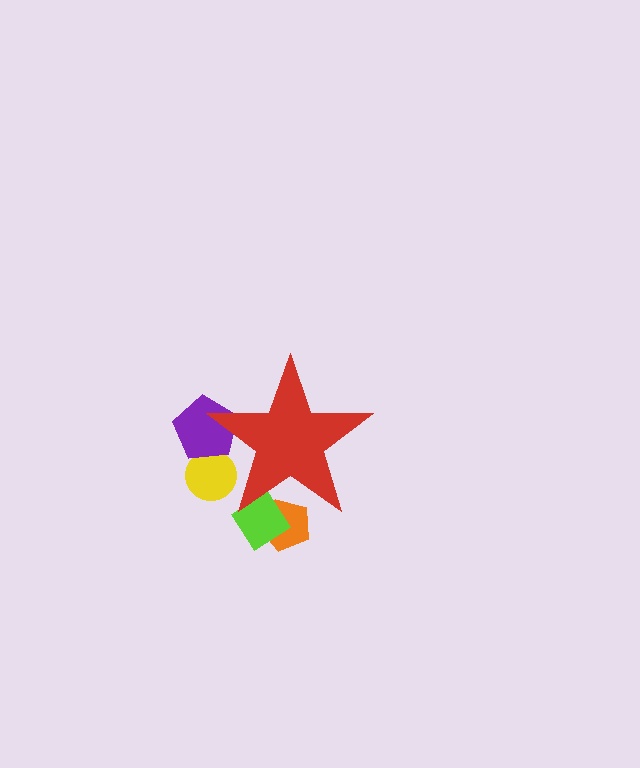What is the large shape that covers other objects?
A red star.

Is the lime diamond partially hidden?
Yes, the lime diamond is partially hidden behind the red star.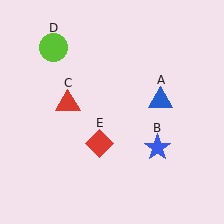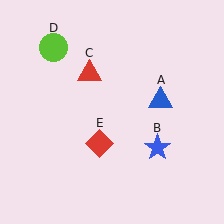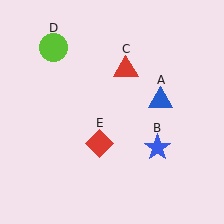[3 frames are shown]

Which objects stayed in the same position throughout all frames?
Blue triangle (object A) and blue star (object B) and lime circle (object D) and red diamond (object E) remained stationary.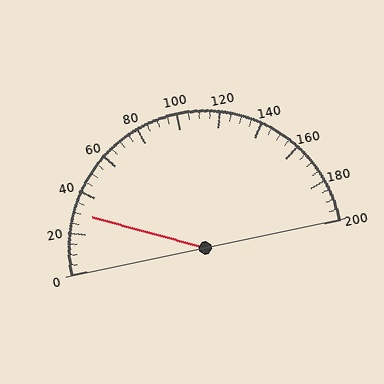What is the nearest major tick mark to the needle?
The nearest major tick mark is 40.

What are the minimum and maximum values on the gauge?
The gauge ranges from 0 to 200.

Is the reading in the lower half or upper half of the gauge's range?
The reading is in the lower half of the range (0 to 200).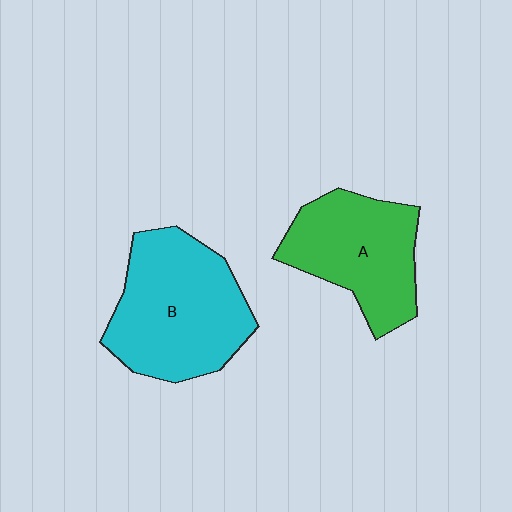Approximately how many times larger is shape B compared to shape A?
Approximately 1.3 times.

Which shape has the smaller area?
Shape A (green).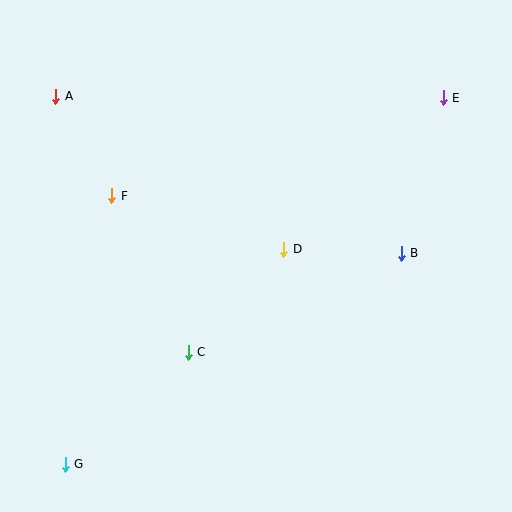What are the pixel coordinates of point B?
Point B is at (401, 253).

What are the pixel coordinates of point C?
Point C is at (188, 352).